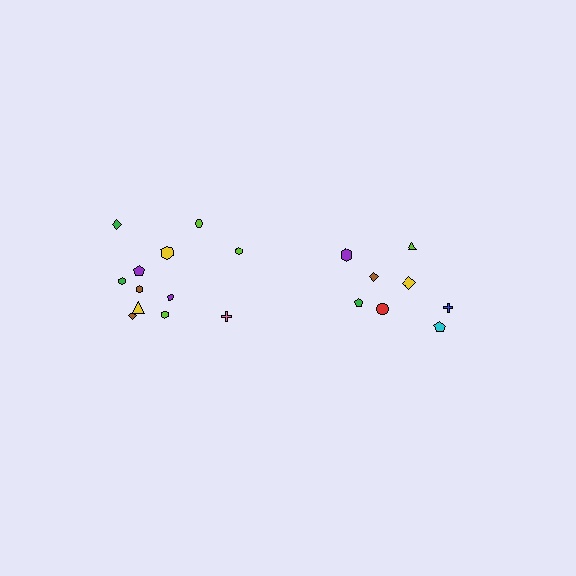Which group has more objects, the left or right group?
The left group.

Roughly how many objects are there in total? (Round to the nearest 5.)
Roughly 20 objects in total.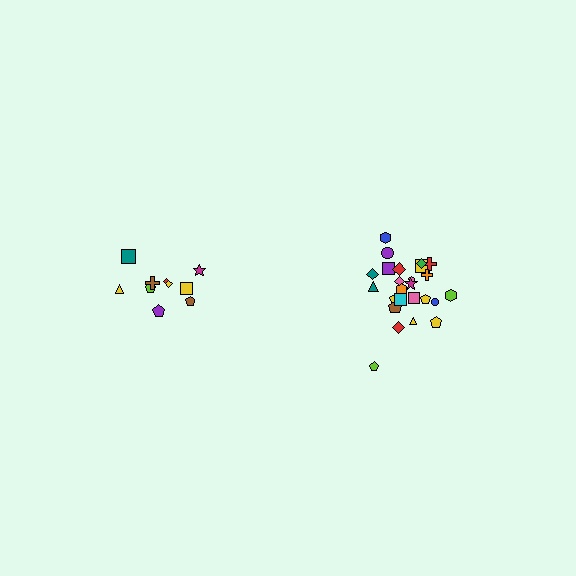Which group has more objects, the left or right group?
The right group.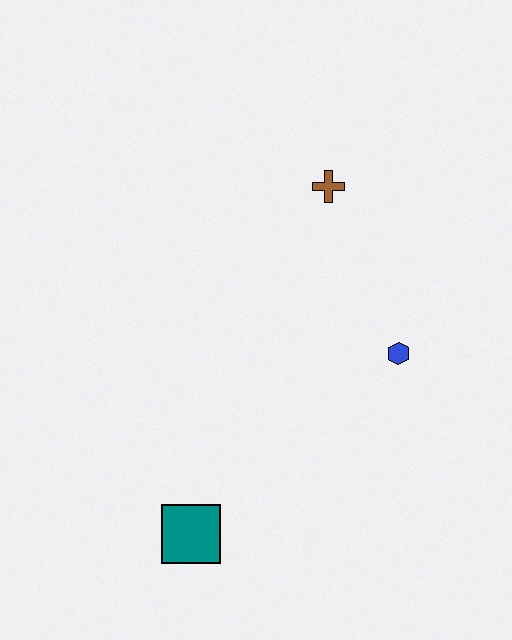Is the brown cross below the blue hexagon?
No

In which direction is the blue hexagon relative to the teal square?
The blue hexagon is to the right of the teal square.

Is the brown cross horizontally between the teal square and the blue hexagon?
Yes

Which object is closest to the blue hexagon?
The brown cross is closest to the blue hexagon.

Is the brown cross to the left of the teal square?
No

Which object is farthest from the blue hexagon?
The teal square is farthest from the blue hexagon.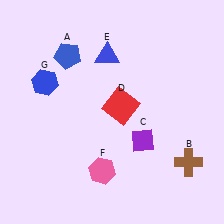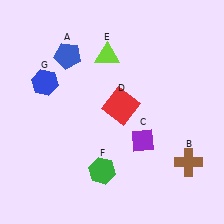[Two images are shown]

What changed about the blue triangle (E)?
In Image 1, E is blue. In Image 2, it changed to lime.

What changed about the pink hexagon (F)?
In Image 1, F is pink. In Image 2, it changed to green.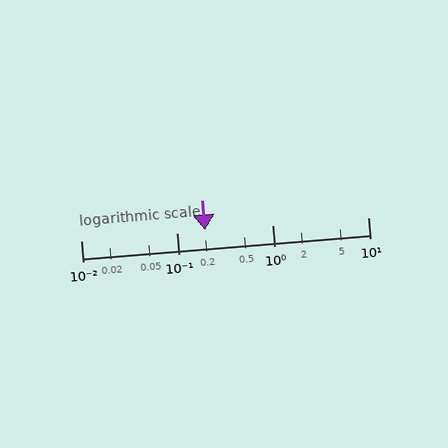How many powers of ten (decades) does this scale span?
The scale spans 3 decades, from 0.01 to 10.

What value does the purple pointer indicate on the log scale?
The pointer indicates approximately 0.2.